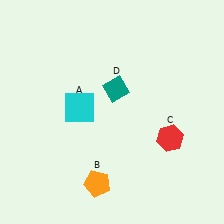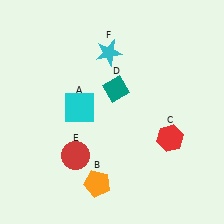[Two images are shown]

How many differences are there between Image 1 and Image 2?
There are 2 differences between the two images.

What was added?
A red circle (E), a cyan star (F) were added in Image 2.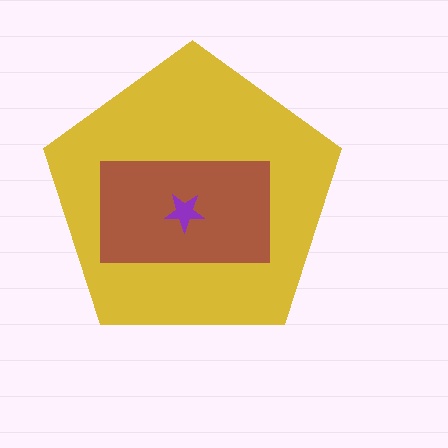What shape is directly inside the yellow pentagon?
The brown rectangle.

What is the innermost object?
The purple star.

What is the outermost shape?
The yellow pentagon.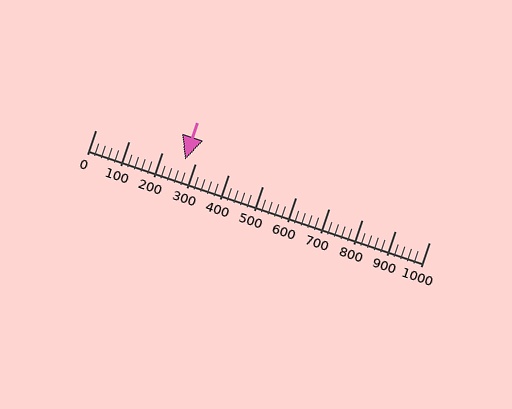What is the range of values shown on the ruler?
The ruler shows values from 0 to 1000.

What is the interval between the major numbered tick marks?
The major tick marks are spaced 100 units apart.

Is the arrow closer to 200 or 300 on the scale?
The arrow is closer to 300.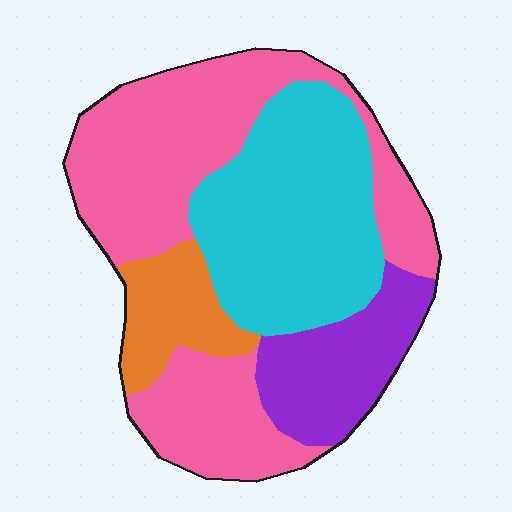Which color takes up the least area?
Orange, at roughly 10%.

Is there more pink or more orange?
Pink.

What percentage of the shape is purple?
Purple covers around 15% of the shape.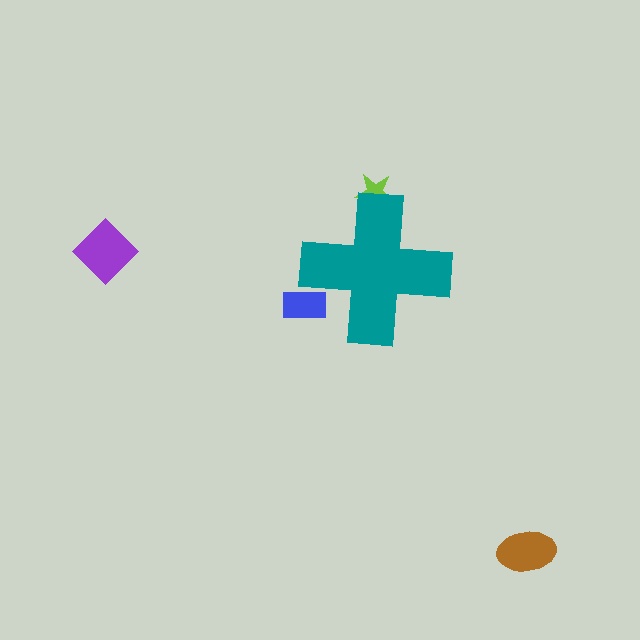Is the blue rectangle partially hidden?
Yes, the blue rectangle is partially hidden behind the teal cross.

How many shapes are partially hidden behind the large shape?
2 shapes are partially hidden.